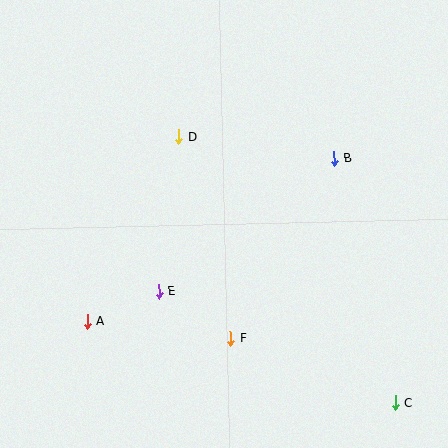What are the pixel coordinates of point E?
Point E is at (159, 291).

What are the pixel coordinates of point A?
Point A is at (87, 321).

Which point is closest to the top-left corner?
Point D is closest to the top-left corner.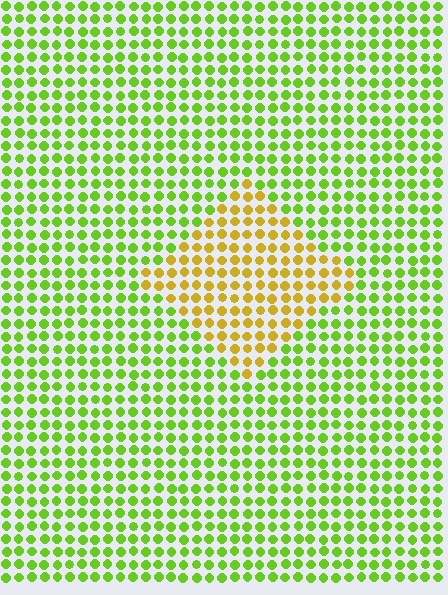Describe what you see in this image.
The image is filled with small lime elements in a uniform arrangement. A diamond-shaped region is visible where the elements are tinted to a slightly different hue, forming a subtle color boundary.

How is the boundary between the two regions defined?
The boundary is defined purely by a slight shift in hue (about 47 degrees). Spacing, size, and orientation are identical on both sides.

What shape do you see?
I see a diamond.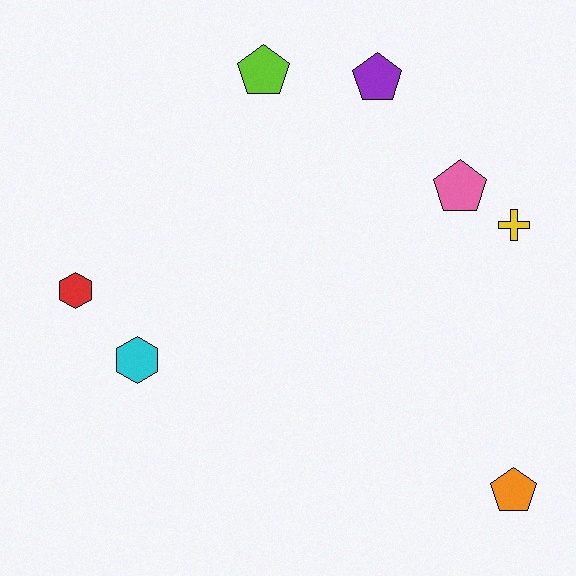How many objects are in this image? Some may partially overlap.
There are 7 objects.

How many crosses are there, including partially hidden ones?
There is 1 cross.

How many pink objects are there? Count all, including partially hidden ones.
There is 1 pink object.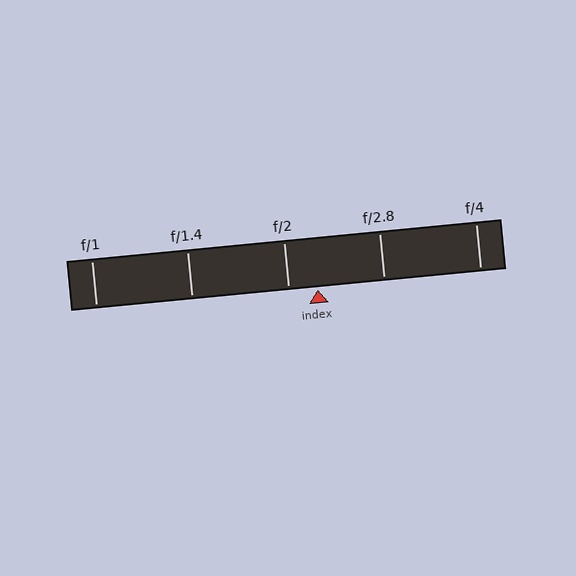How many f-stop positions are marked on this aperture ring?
There are 5 f-stop positions marked.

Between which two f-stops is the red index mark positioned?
The index mark is between f/2 and f/2.8.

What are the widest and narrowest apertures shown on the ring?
The widest aperture shown is f/1 and the narrowest is f/4.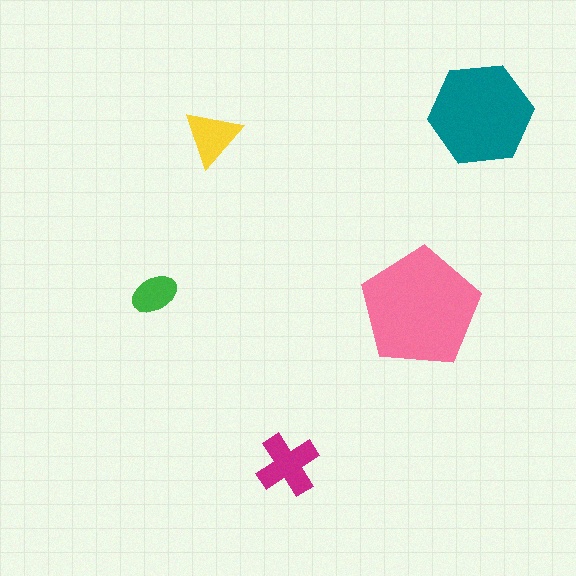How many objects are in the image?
There are 5 objects in the image.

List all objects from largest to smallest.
The pink pentagon, the teal hexagon, the magenta cross, the yellow triangle, the green ellipse.